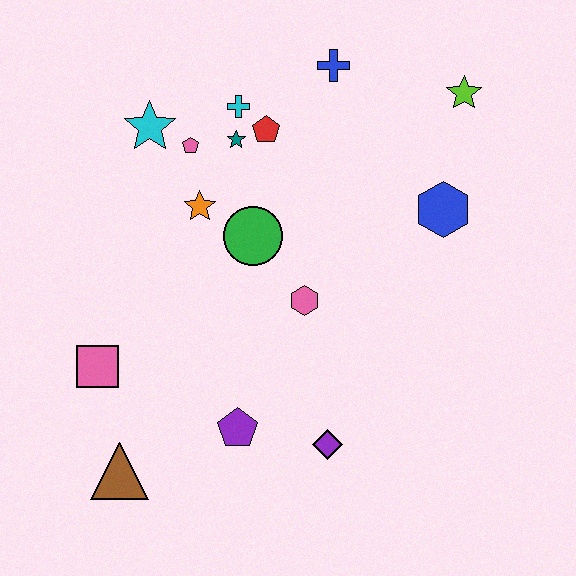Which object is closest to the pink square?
The brown triangle is closest to the pink square.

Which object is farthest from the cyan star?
The purple diamond is farthest from the cyan star.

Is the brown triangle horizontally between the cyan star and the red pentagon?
No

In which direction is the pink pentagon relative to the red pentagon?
The pink pentagon is to the left of the red pentagon.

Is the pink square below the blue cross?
Yes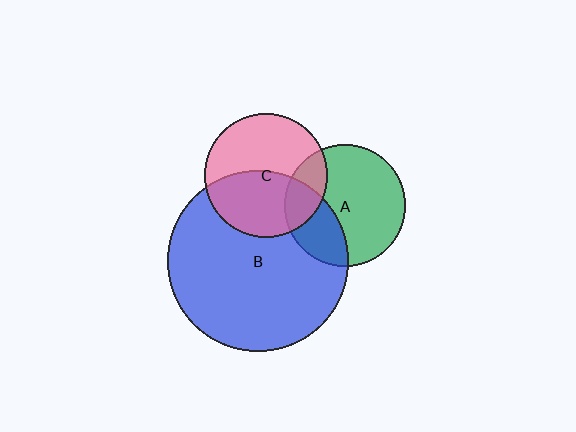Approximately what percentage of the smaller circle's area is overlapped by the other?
Approximately 45%.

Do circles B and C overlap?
Yes.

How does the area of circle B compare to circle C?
Approximately 2.1 times.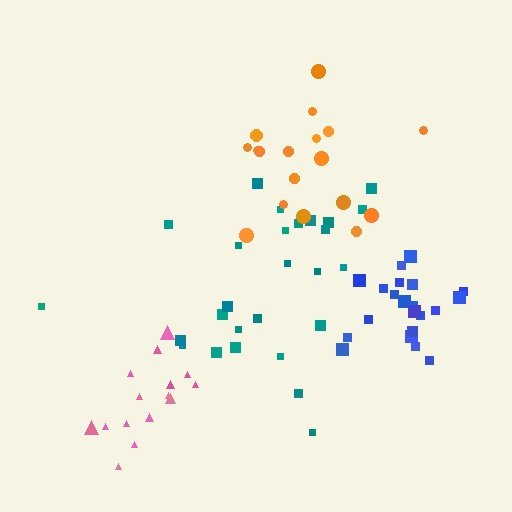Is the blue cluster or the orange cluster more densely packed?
Blue.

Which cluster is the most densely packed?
Blue.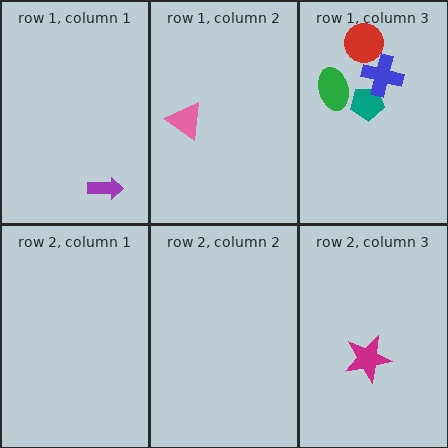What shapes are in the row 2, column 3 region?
The magenta star.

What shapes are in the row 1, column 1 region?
The purple arrow.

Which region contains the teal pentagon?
The row 1, column 3 region.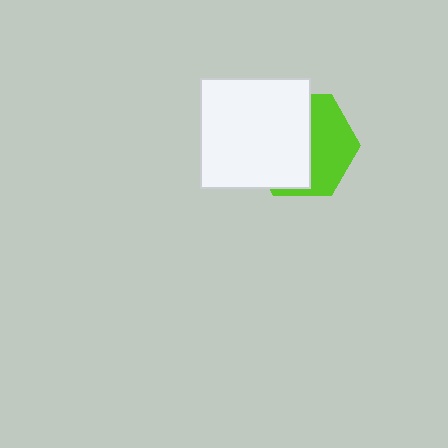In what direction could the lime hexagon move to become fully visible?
The lime hexagon could move right. That would shift it out from behind the white square entirely.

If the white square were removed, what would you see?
You would see the complete lime hexagon.